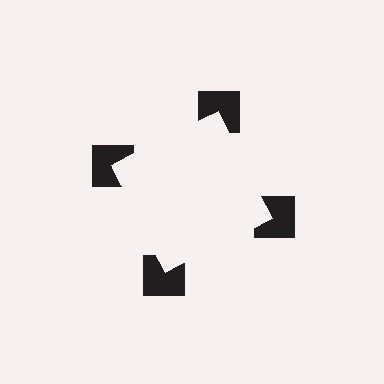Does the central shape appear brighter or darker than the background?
It typically appears slightly brighter than the background, even though no actual brightness change is drawn.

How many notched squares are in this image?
There are 4 — one at each vertex of the illusory square.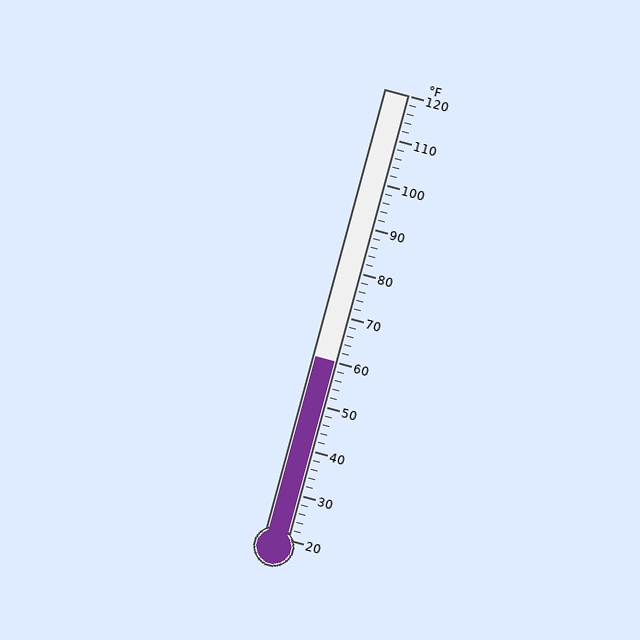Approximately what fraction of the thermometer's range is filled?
The thermometer is filled to approximately 40% of its range.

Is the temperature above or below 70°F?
The temperature is below 70°F.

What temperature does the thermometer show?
The thermometer shows approximately 60°F.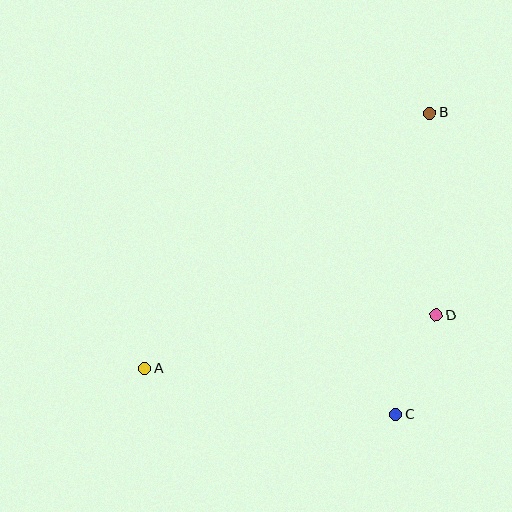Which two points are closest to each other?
Points C and D are closest to each other.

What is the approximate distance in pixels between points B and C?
The distance between B and C is approximately 303 pixels.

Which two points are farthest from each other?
Points A and B are farthest from each other.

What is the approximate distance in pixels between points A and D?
The distance between A and D is approximately 296 pixels.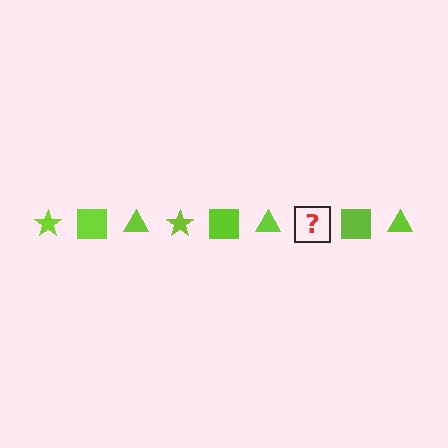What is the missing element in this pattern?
The missing element is a lime star.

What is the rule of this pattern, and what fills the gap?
The rule is that the pattern cycles through star, square, triangle shapes in lime. The gap should be filled with a lime star.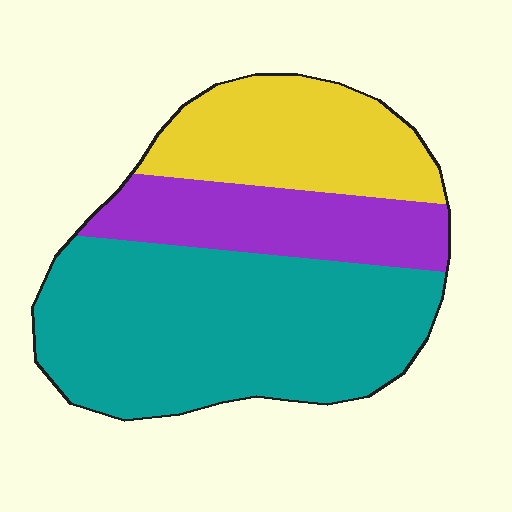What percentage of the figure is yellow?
Yellow takes up less than a quarter of the figure.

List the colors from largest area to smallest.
From largest to smallest: teal, yellow, purple.